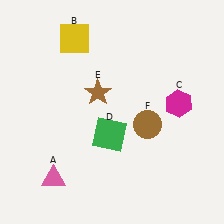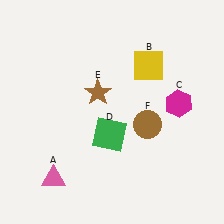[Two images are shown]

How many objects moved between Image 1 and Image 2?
1 object moved between the two images.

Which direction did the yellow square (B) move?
The yellow square (B) moved right.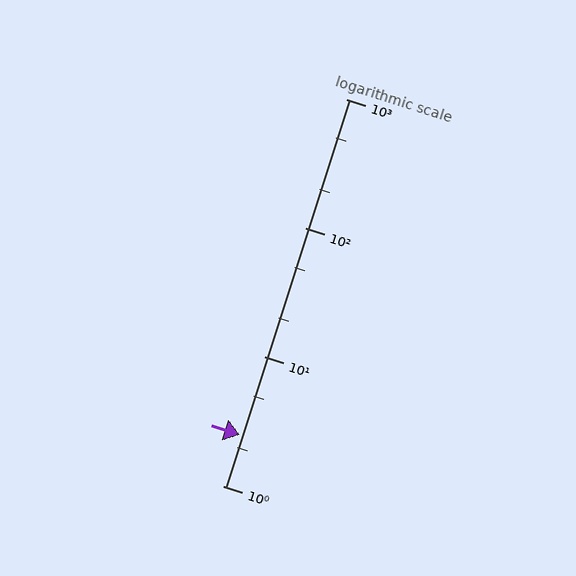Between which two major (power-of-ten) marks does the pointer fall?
The pointer is between 1 and 10.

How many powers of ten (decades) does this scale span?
The scale spans 3 decades, from 1 to 1000.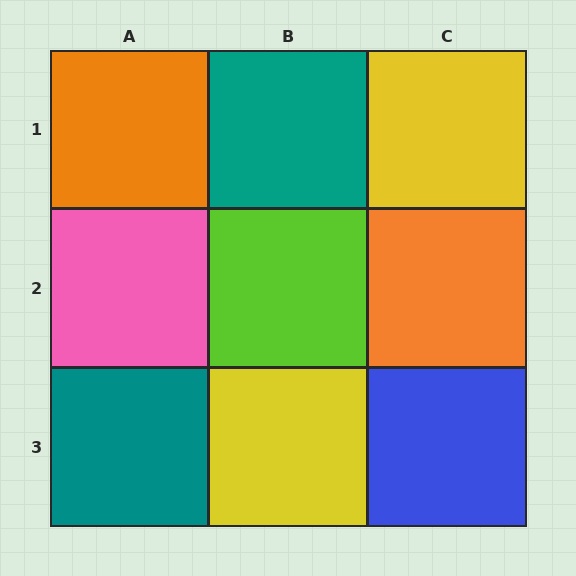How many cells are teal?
2 cells are teal.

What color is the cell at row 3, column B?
Yellow.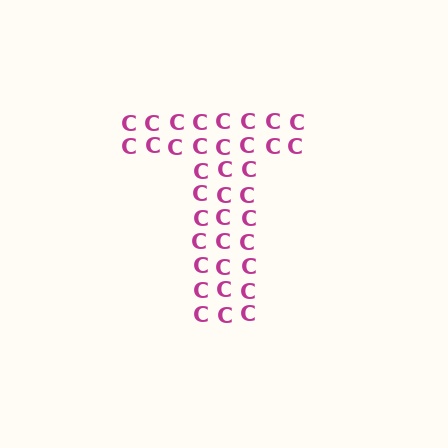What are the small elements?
The small elements are letter C's.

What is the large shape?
The large shape is the letter T.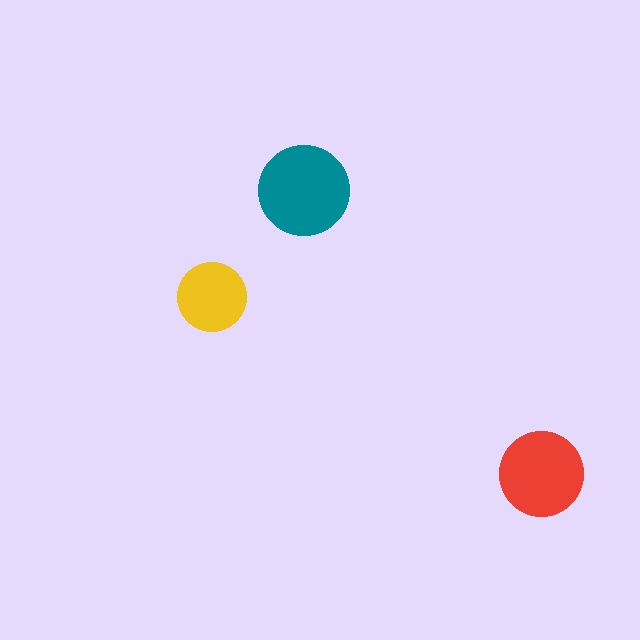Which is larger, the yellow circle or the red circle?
The red one.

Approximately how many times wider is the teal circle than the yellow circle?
About 1.5 times wider.